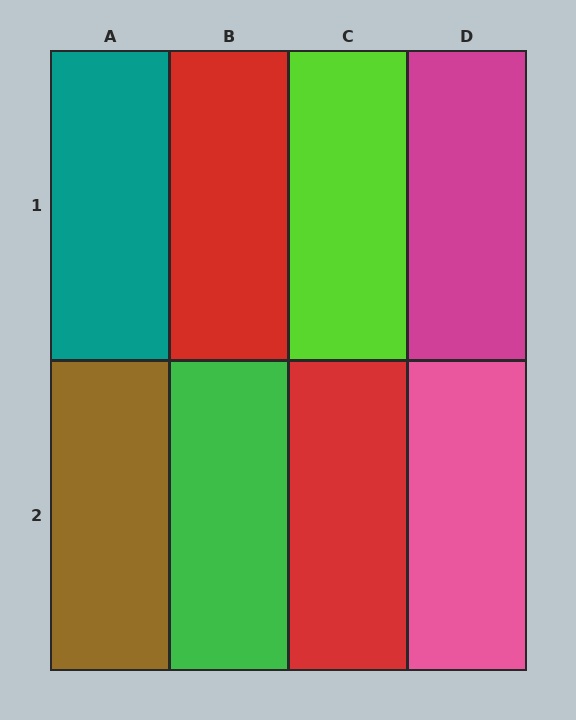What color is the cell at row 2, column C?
Red.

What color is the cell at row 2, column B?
Green.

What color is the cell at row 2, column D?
Pink.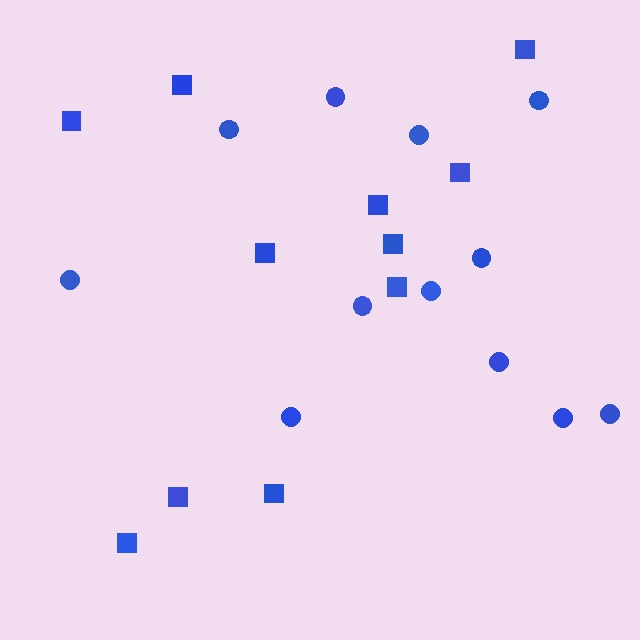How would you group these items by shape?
There are 2 groups: one group of circles (12) and one group of squares (11).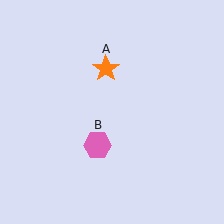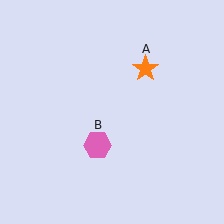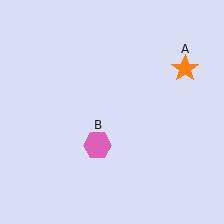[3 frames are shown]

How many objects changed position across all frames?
1 object changed position: orange star (object A).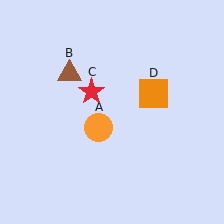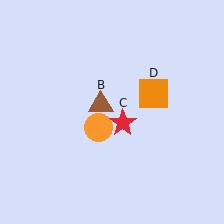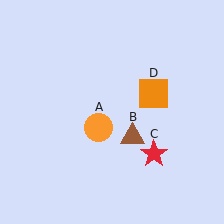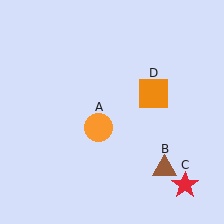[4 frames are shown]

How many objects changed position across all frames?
2 objects changed position: brown triangle (object B), red star (object C).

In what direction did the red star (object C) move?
The red star (object C) moved down and to the right.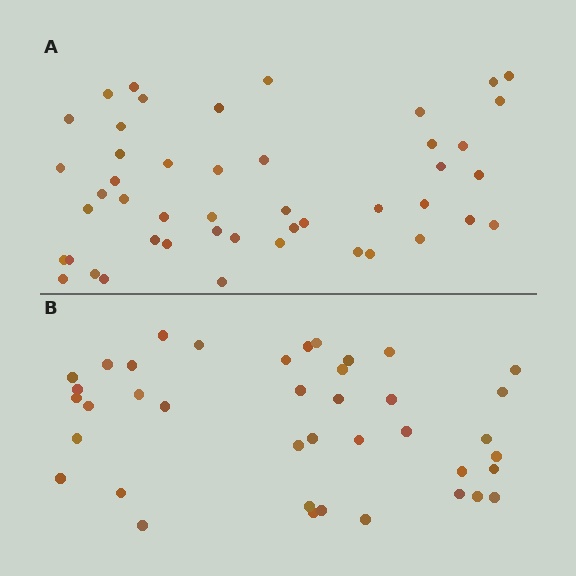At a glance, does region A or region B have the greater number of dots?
Region A (the top region) has more dots.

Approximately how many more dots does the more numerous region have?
Region A has roughly 8 or so more dots than region B.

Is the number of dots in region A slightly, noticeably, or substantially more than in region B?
Region A has only slightly more — the two regions are fairly close. The ratio is roughly 1.2 to 1.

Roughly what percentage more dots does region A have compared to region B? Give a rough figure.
About 20% more.